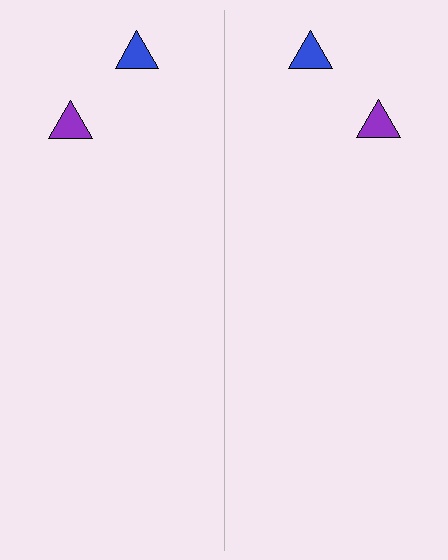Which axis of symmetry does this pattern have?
The pattern has a vertical axis of symmetry running through the center of the image.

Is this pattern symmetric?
Yes, this pattern has bilateral (reflection) symmetry.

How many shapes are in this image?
There are 4 shapes in this image.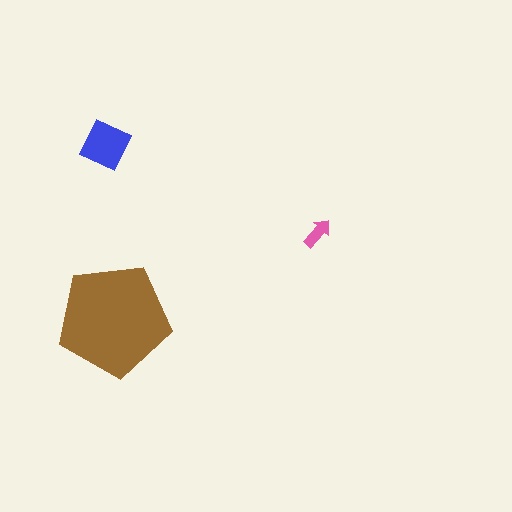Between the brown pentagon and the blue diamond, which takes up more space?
The brown pentagon.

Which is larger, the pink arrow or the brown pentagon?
The brown pentagon.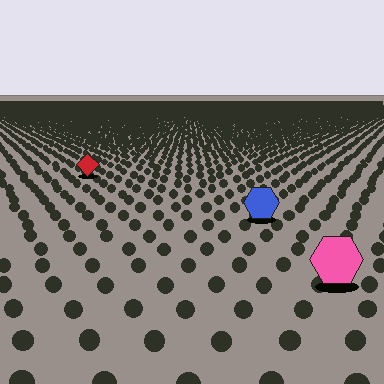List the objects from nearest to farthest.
From nearest to farthest: the pink hexagon, the blue hexagon, the red diamond.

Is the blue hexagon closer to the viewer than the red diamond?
Yes. The blue hexagon is closer — you can tell from the texture gradient: the ground texture is coarser near it.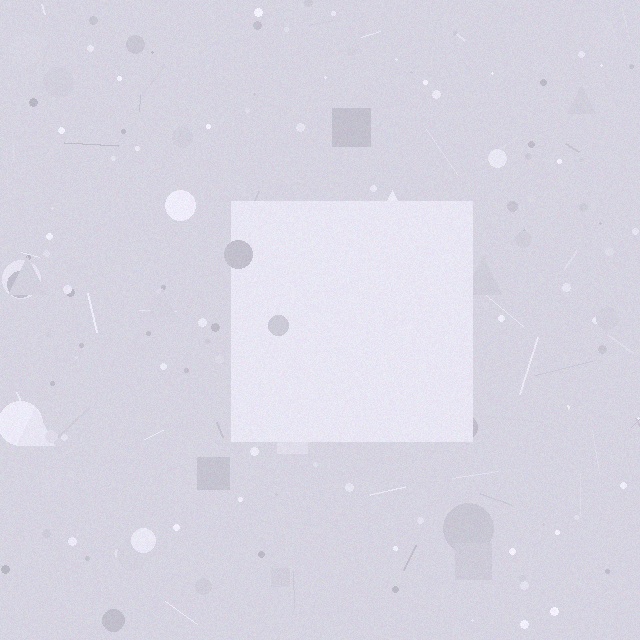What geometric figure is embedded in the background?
A square is embedded in the background.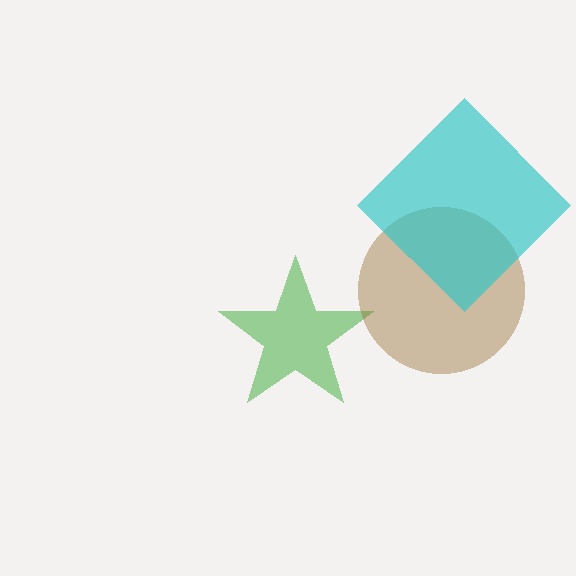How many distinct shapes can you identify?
There are 3 distinct shapes: a green star, a brown circle, a cyan diamond.